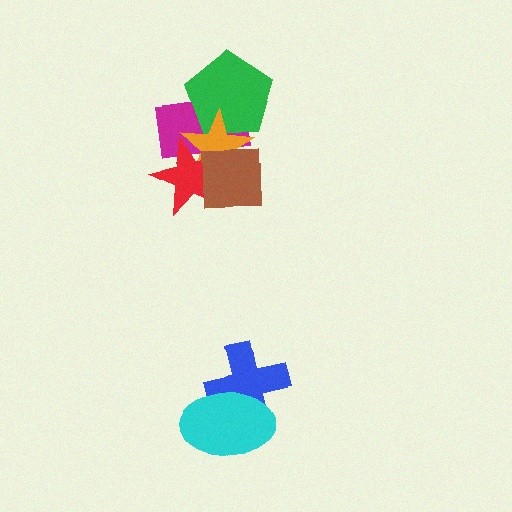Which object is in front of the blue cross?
The cyan ellipse is in front of the blue cross.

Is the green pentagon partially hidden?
Yes, it is partially covered by another shape.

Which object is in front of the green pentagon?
The orange star is in front of the green pentagon.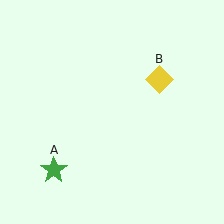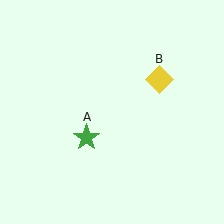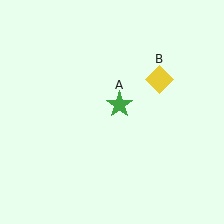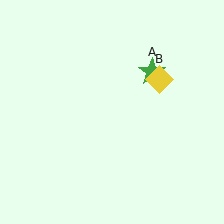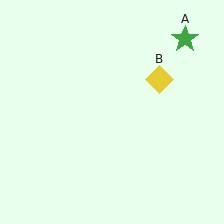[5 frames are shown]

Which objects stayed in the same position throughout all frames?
Yellow diamond (object B) remained stationary.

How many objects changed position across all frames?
1 object changed position: green star (object A).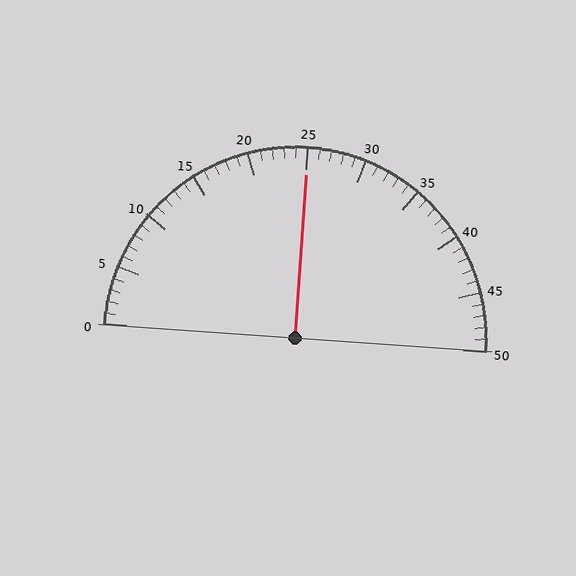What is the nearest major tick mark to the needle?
The nearest major tick mark is 25.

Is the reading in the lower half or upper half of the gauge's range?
The reading is in the upper half of the range (0 to 50).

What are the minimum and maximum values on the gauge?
The gauge ranges from 0 to 50.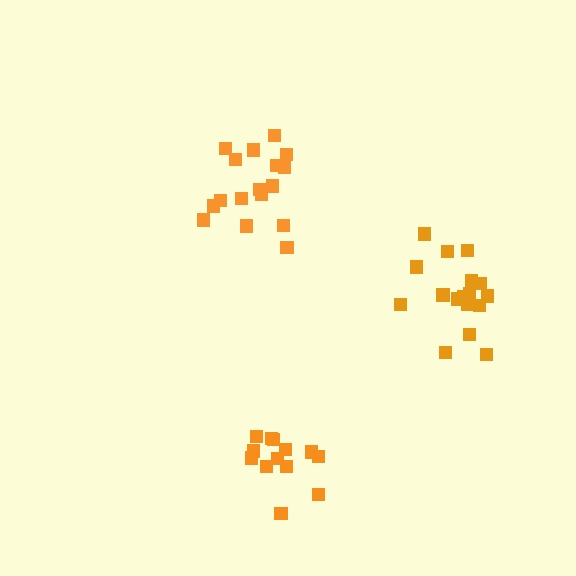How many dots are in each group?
Group 1: 13 dots, Group 2: 17 dots, Group 3: 17 dots (47 total).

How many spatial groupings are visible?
There are 3 spatial groupings.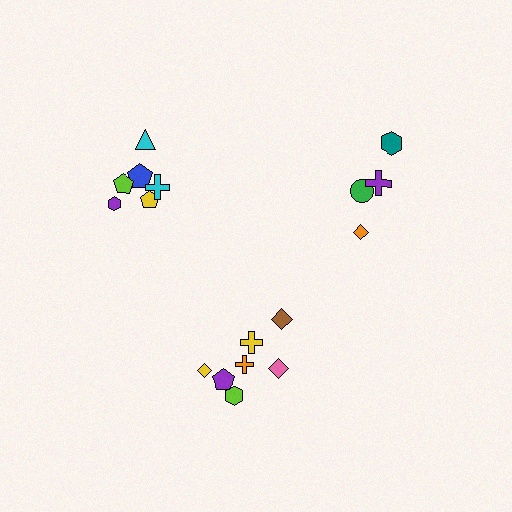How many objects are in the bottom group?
There are 7 objects.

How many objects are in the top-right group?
There are 4 objects.